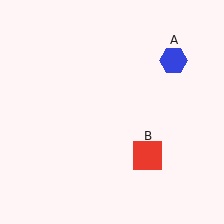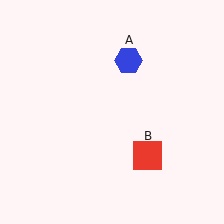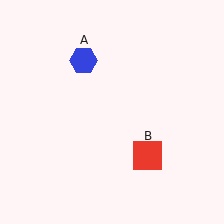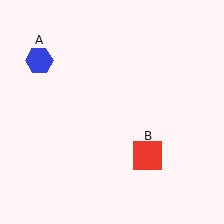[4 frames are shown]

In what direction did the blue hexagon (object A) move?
The blue hexagon (object A) moved left.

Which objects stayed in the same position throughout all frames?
Red square (object B) remained stationary.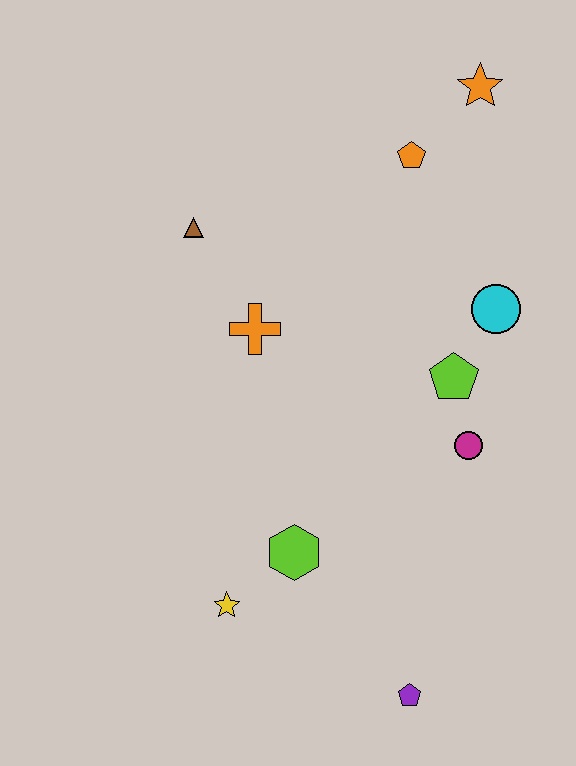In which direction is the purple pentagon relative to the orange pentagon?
The purple pentagon is below the orange pentagon.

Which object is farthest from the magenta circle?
The orange star is farthest from the magenta circle.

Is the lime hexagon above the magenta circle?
No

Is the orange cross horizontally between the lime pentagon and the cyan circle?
No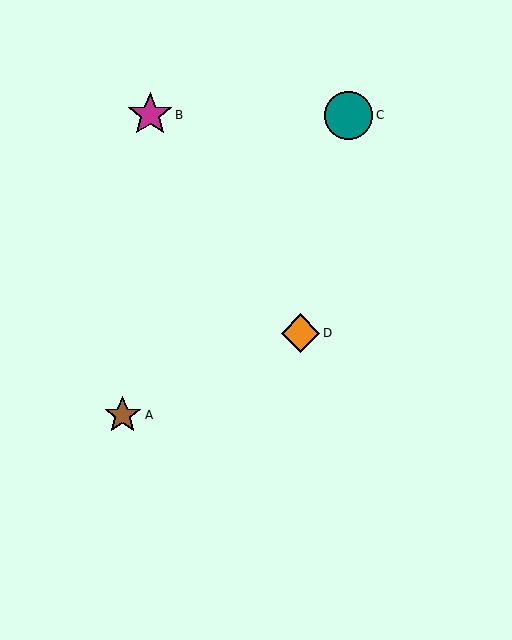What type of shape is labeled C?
Shape C is a teal circle.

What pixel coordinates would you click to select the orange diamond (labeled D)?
Click at (300, 333) to select the orange diamond D.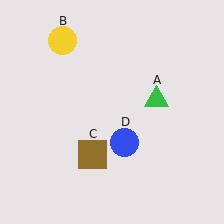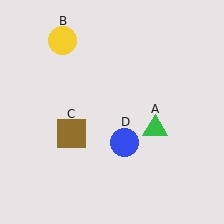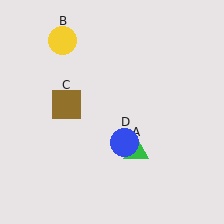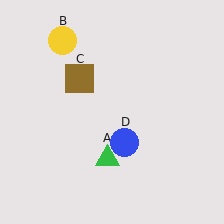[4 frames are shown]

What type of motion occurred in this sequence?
The green triangle (object A), brown square (object C) rotated clockwise around the center of the scene.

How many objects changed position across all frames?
2 objects changed position: green triangle (object A), brown square (object C).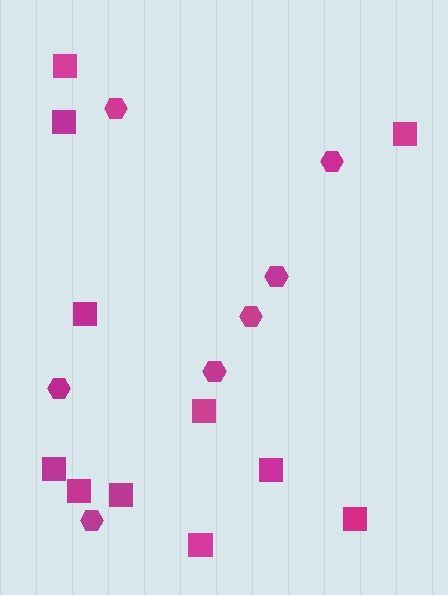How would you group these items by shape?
There are 2 groups: one group of hexagons (7) and one group of squares (11).